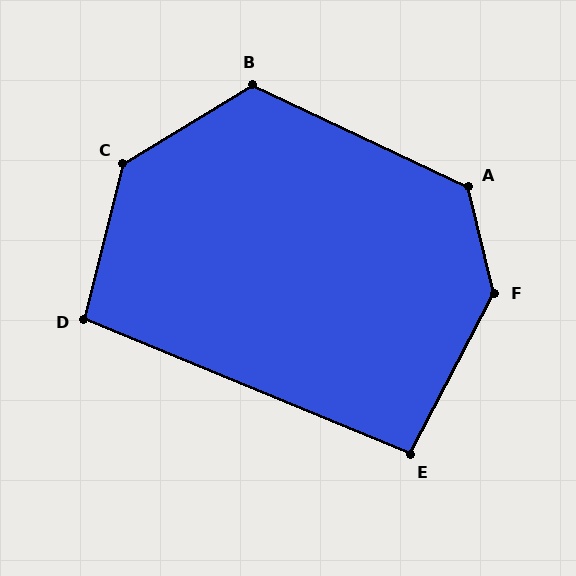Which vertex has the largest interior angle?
F, at approximately 138 degrees.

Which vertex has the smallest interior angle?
E, at approximately 95 degrees.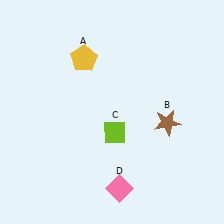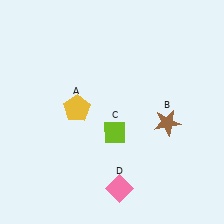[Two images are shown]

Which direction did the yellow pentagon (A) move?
The yellow pentagon (A) moved down.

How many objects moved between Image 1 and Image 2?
1 object moved between the two images.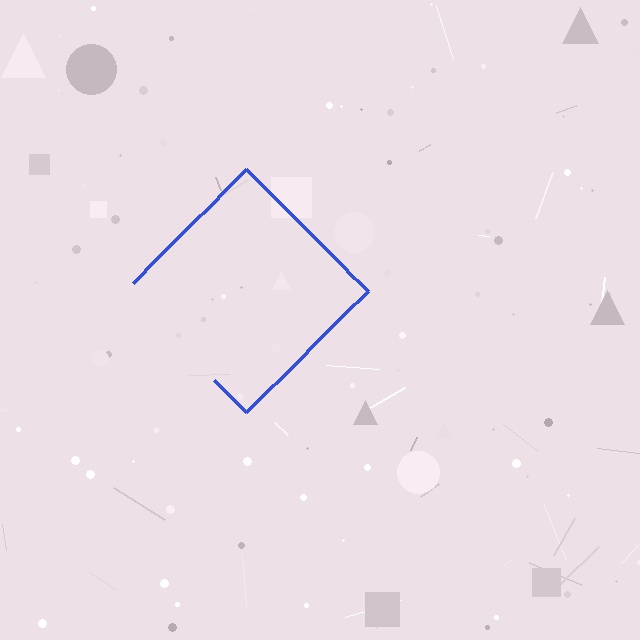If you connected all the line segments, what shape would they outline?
They would outline a diamond.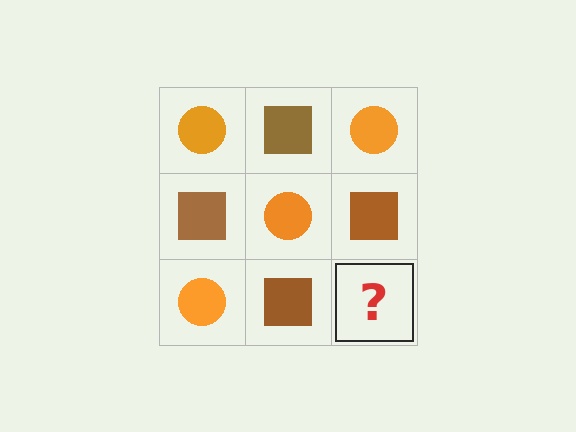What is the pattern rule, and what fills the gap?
The rule is that it alternates orange circle and brown square in a checkerboard pattern. The gap should be filled with an orange circle.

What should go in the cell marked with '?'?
The missing cell should contain an orange circle.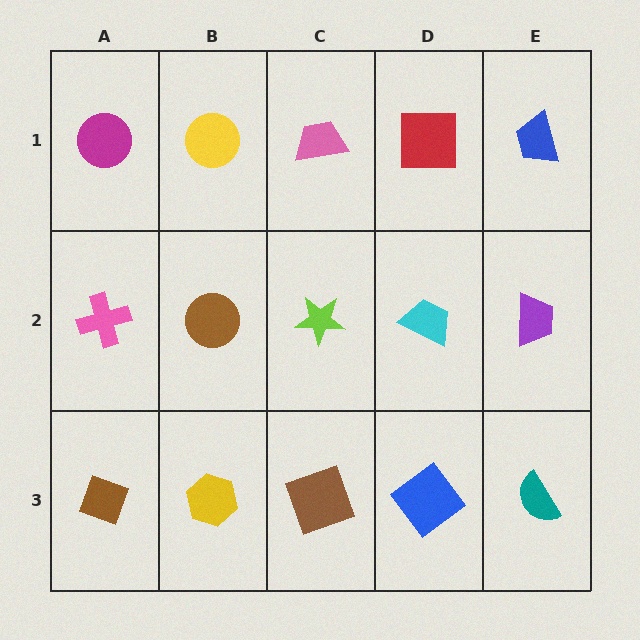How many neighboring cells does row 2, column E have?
3.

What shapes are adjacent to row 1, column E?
A purple trapezoid (row 2, column E), a red square (row 1, column D).